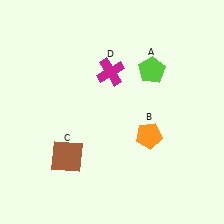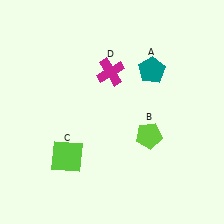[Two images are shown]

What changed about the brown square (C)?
In Image 1, C is brown. In Image 2, it changed to lime.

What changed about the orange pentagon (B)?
In Image 1, B is orange. In Image 2, it changed to lime.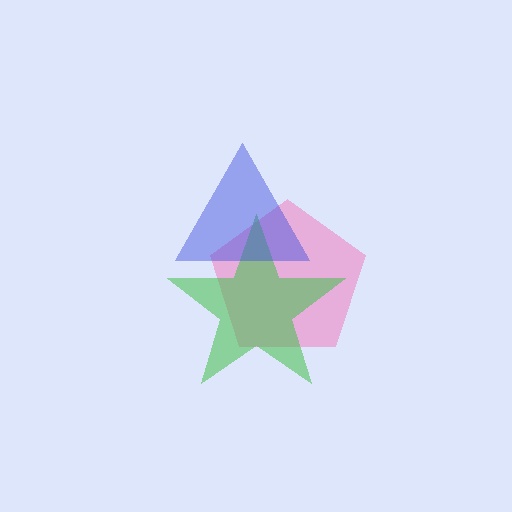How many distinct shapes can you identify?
There are 3 distinct shapes: a pink pentagon, a green star, a blue triangle.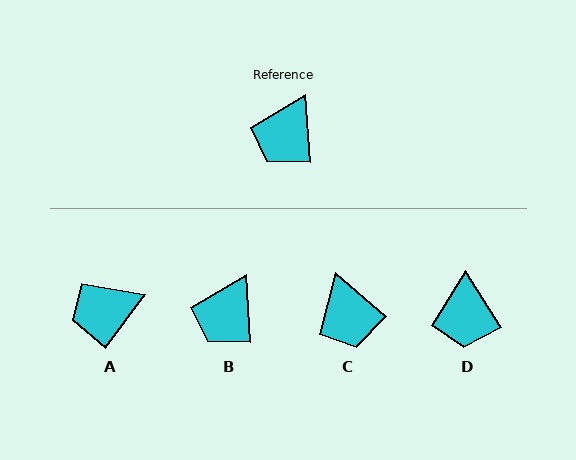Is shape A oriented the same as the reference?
No, it is off by about 40 degrees.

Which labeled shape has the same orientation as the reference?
B.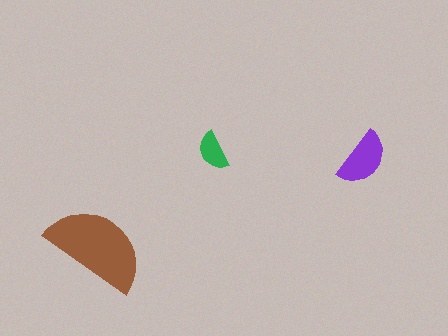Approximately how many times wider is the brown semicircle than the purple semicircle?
About 2 times wider.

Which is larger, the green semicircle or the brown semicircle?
The brown one.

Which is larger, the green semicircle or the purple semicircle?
The purple one.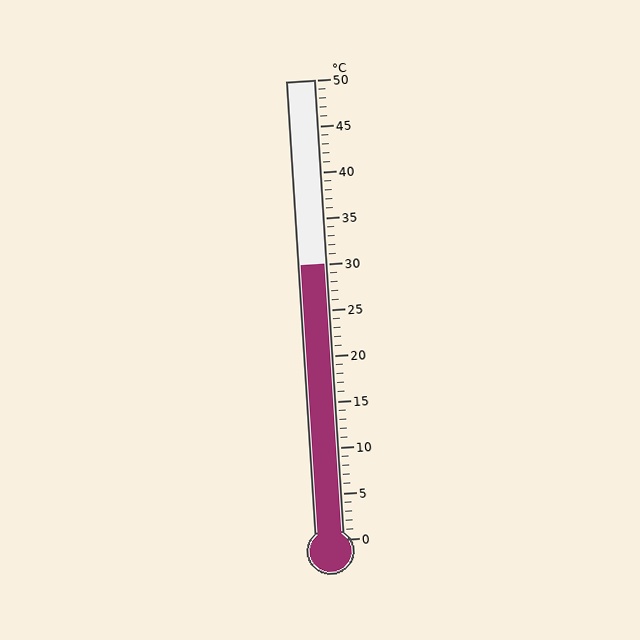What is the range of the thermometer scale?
The thermometer scale ranges from 0°C to 50°C.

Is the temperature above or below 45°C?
The temperature is below 45°C.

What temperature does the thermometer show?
The thermometer shows approximately 30°C.